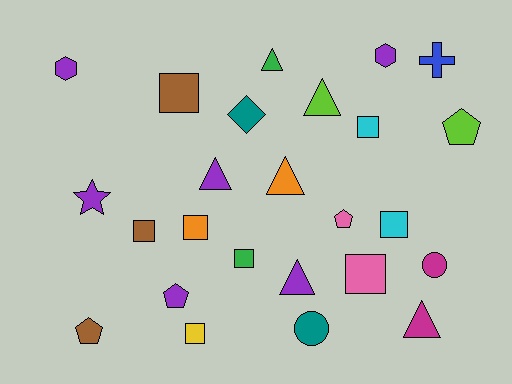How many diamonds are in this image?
There is 1 diamond.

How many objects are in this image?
There are 25 objects.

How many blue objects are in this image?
There is 1 blue object.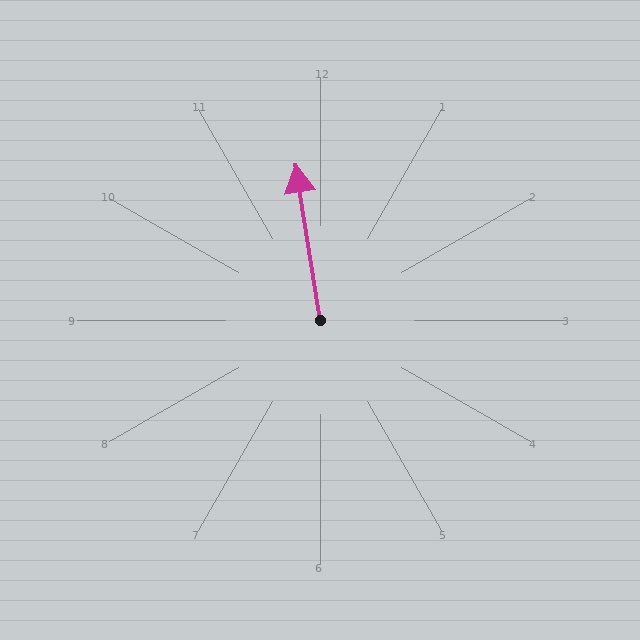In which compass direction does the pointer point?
North.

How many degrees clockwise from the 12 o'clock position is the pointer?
Approximately 351 degrees.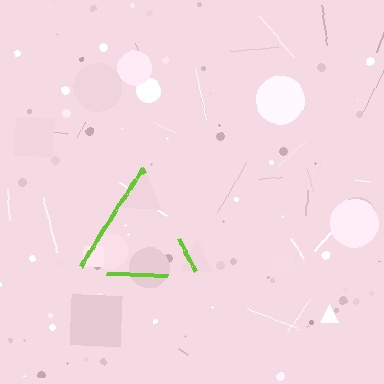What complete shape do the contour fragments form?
The contour fragments form a triangle.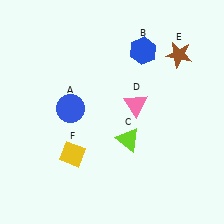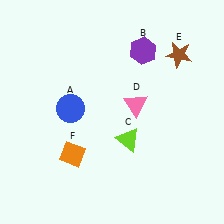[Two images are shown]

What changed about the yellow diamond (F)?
In Image 1, F is yellow. In Image 2, it changed to orange.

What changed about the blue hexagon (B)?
In Image 1, B is blue. In Image 2, it changed to purple.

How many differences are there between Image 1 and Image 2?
There are 2 differences between the two images.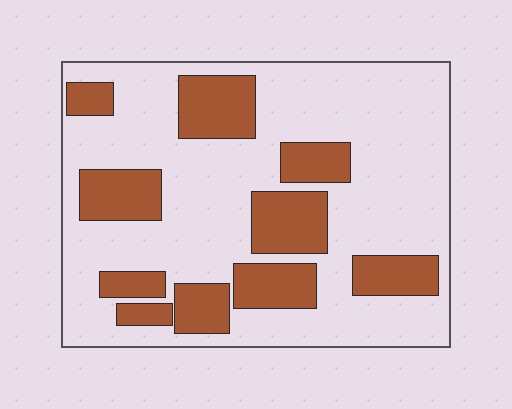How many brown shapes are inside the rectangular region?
10.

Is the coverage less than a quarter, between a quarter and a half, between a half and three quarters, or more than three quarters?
Between a quarter and a half.